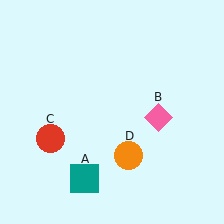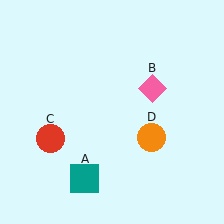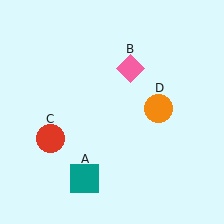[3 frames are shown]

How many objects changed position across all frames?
2 objects changed position: pink diamond (object B), orange circle (object D).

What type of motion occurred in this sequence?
The pink diamond (object B), orange circle (object D) rotated counterclockwise around the center of the scene.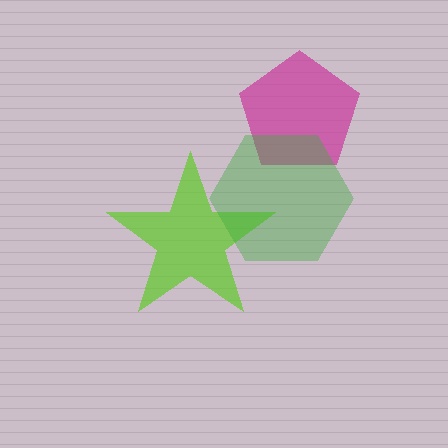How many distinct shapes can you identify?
There are 3 distinct shapes: a lime star, a magenta pentagon, a green hexagon.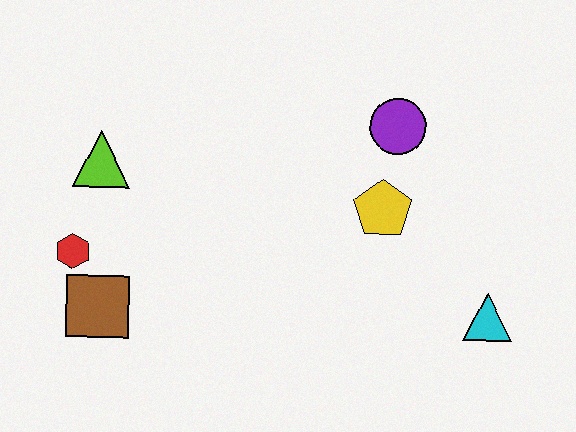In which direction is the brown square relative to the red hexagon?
The brown square is below the red hexagon.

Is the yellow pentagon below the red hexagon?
No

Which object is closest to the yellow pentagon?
The purple circle is closest to the yellow pentagon.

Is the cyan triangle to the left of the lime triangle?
No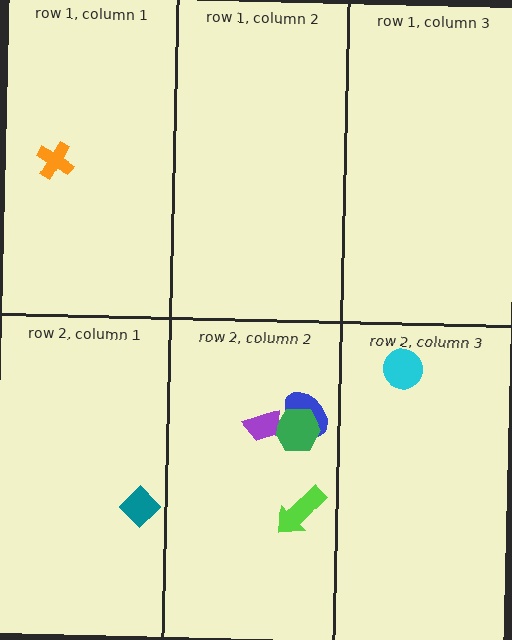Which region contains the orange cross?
The row 1, column 1 region.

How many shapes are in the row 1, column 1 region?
1.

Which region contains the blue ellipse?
The row 2, column 2 region.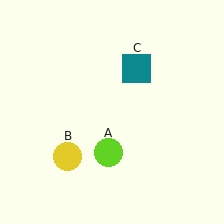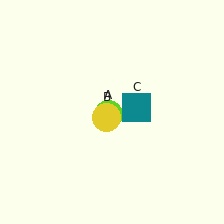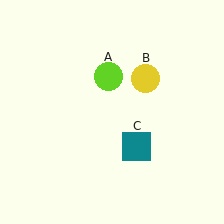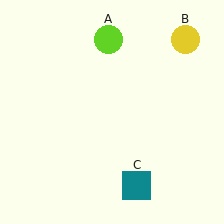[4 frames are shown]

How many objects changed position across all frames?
3 objects changed position: lime circle (object A), yellow circle (object B), teal square (object C).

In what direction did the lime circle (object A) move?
The lime circle (object A) moved up.